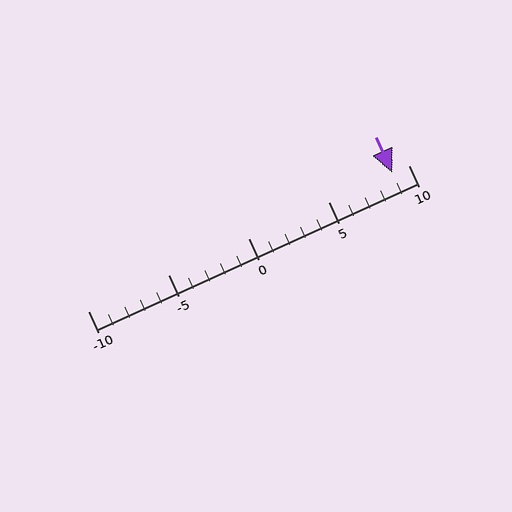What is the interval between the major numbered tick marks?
The major tick marks are spaced 5 units apart.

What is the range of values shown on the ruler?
The ruler shows values from -10 to 10.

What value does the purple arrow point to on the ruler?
The purple arrow points to approximately 9.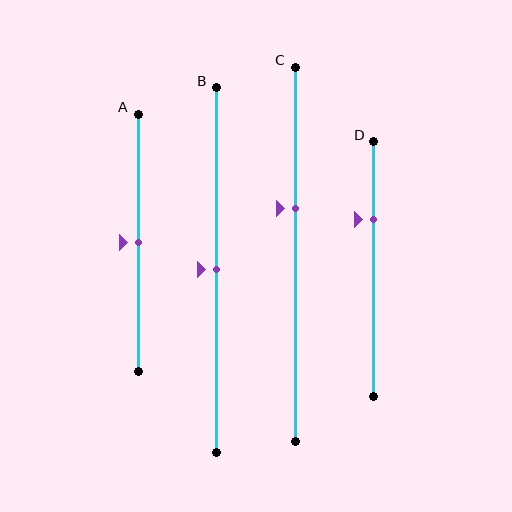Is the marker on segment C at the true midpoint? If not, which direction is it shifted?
No, the marker on segment C is shifted upward by about 12% of the segment length.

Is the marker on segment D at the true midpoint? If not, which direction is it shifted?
No, the marker on segment D is shifted upward by about 20% of the segment length.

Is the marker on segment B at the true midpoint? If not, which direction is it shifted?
Yes, the marker on segment B is at the true midpoint.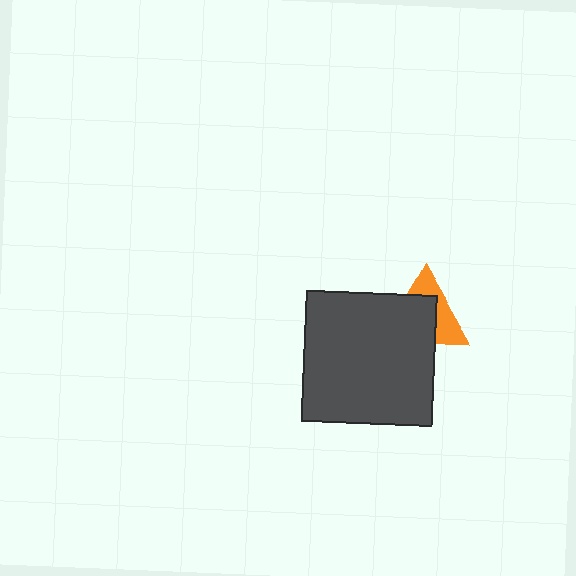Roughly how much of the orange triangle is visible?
A small part of it is visible (roughly 43%).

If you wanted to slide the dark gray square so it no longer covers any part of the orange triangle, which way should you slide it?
Slide it toward the lower-left — that is the most direct way to separate the two shapes.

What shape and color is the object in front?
The object in front is a dark gray square.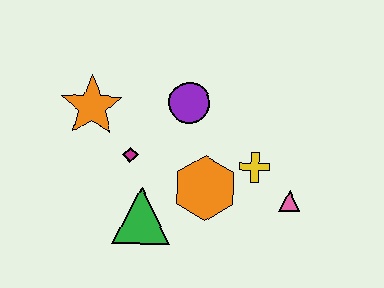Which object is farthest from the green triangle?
The pink triangle is farthest from the green triangle.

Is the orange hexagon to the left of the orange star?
No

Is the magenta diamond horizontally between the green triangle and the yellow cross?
No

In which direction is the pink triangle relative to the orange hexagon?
The pink triangle is to the right of the orange hexagon.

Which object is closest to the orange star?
The magenta diamond is closest to the orange star.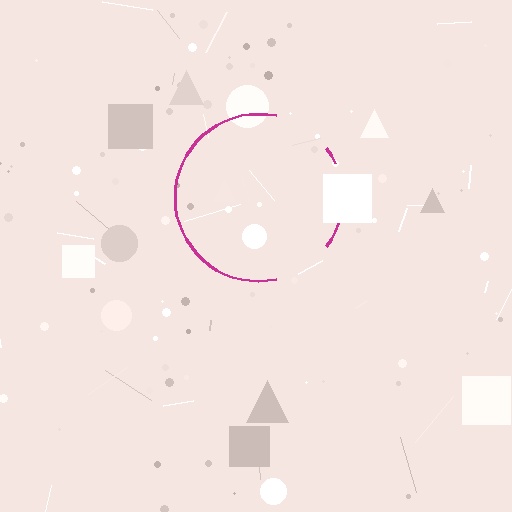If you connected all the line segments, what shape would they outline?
They would outline a circle.